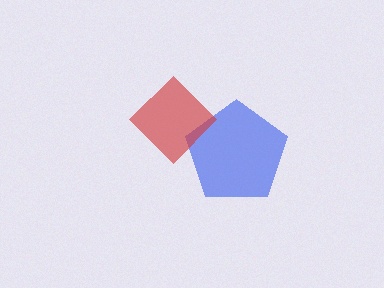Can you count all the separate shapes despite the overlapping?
Yes, there are 2 separate shapes.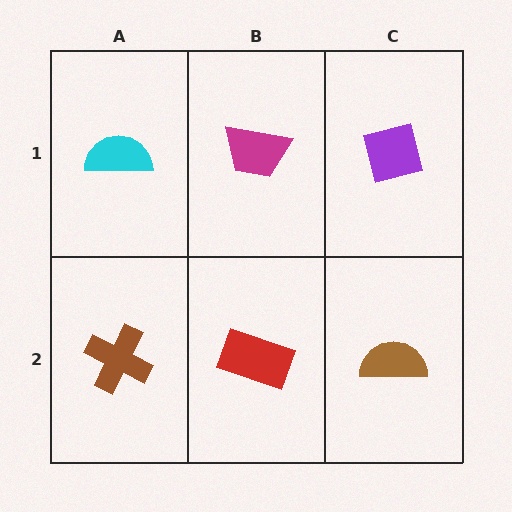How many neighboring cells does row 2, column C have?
2.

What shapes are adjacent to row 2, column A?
A cyan semicircle (row 1, column A), a red rectangle (row 2, column B).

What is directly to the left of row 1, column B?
A cyan semicircle.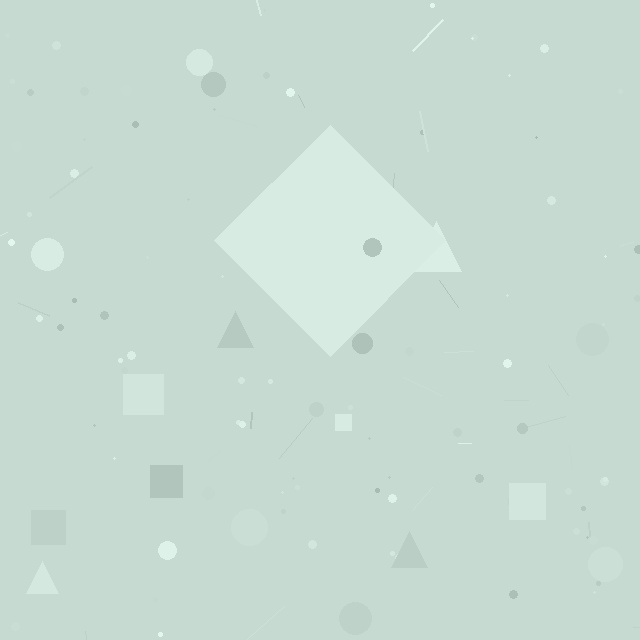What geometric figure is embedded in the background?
A diamond is embedded in the background.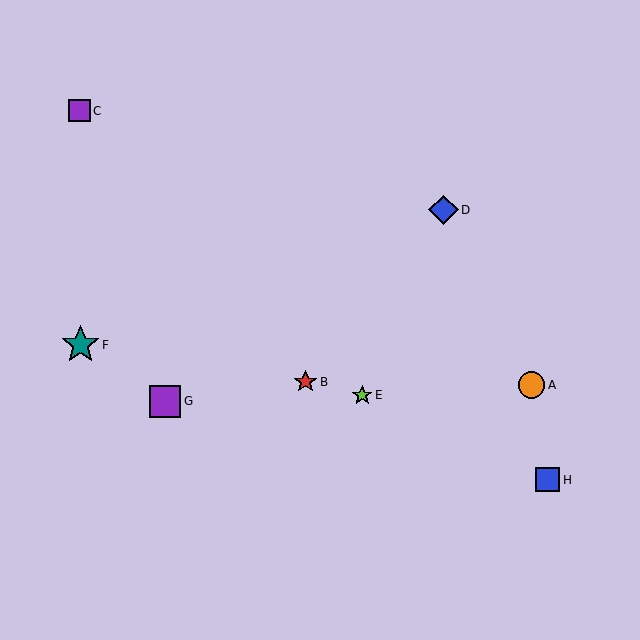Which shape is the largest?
The teal star (labeled F) is the largest.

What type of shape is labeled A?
Shape A is an orange circle.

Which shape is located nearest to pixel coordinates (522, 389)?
The orange circle (labeled A) at (532, 385) is nearest to that location.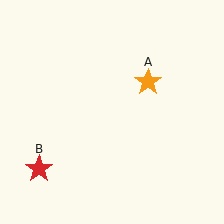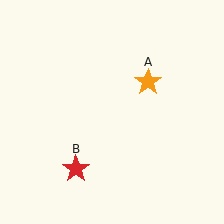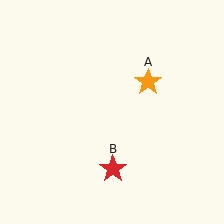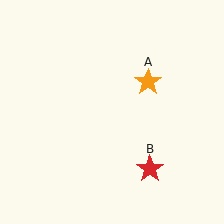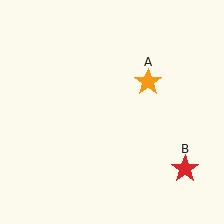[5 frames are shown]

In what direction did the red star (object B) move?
The red star (object B) moved right.